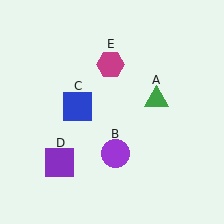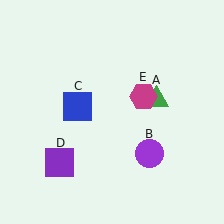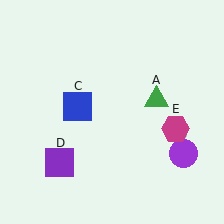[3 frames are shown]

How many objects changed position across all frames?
2 objects changed position: purple circle (object B), magenta hexagon (object E).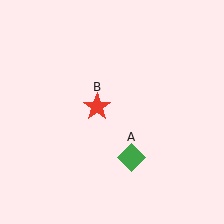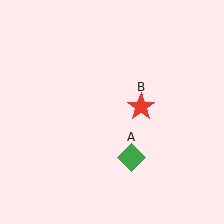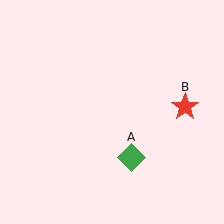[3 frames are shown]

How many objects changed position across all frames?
1 object changed position: red star (object B).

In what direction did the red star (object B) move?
The red star (object B) moved right.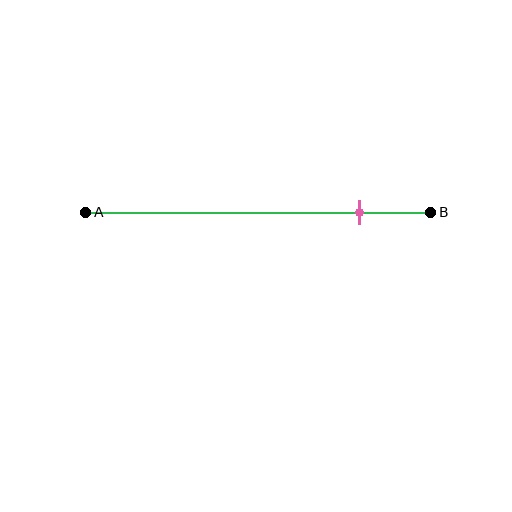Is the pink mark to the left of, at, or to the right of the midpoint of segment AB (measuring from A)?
The pink mark is to the right of the midpoint of segment AB.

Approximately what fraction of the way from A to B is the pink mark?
The pink mark is approximately 80% of the way from A to B.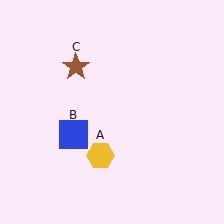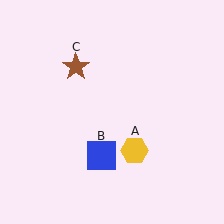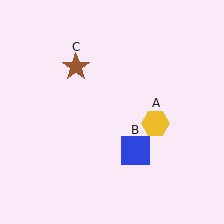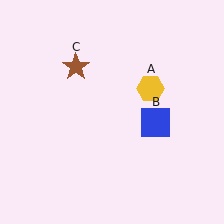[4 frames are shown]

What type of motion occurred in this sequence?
The yellow hexagon (object A), blue square (object B) rotated counterclockwise around the center of the scene.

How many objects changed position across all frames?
2 objects changed position: yellow hexagon (object A), blue square (object B).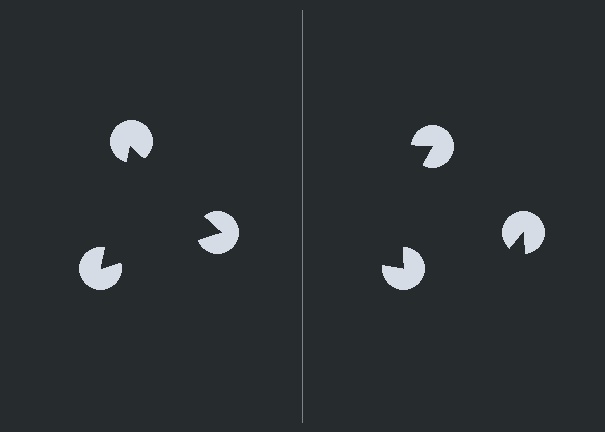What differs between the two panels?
The pac-man discs are positioned identically on both sides; only the wedge orientations differ. On the left they align to a triangle; on the right they are misaligned.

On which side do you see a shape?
An illusory triangle appears on the left side. On the right side the wedge cuts are rotated, so no coherent shape forms.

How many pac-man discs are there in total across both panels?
6 — 3 on each side.